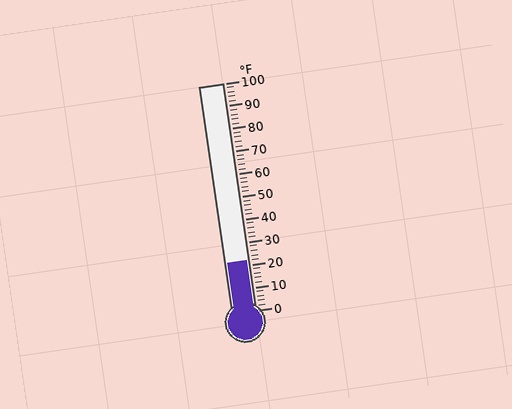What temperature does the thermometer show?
The thermometer shows approximately 22°F.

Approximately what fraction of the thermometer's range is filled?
The thermometer is filled to approximately 20% of its range.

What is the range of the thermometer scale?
The thermometer scale ranges from 0°F to 100°F.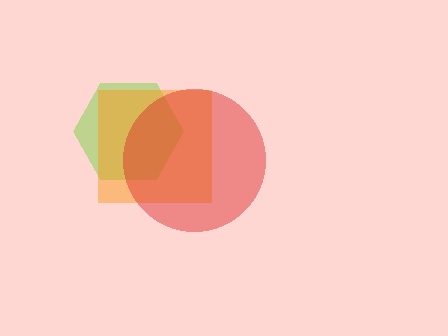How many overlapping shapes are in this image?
There are 3 overlapping shapes in the image.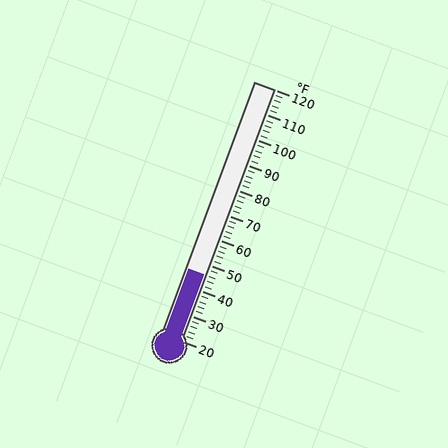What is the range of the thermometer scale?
The thermometer scale ranges from 20°F to 120°F.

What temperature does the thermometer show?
The thermometer shows approximately 46°F.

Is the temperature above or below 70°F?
The temperature is below 70°F.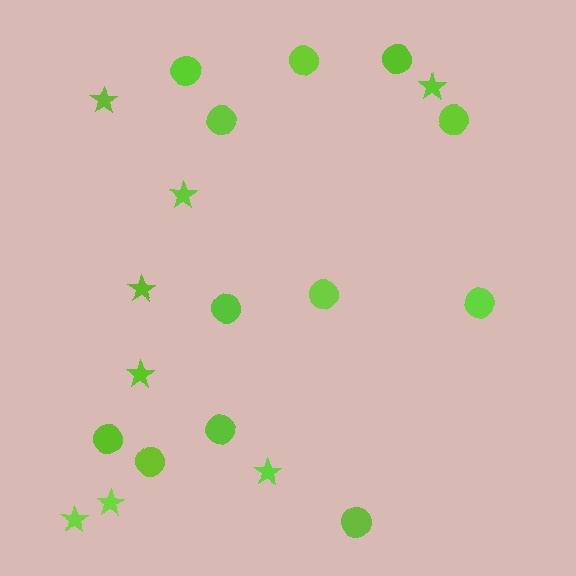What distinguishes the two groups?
There are 2 groups: one group of stars (8) and one group of circles (12).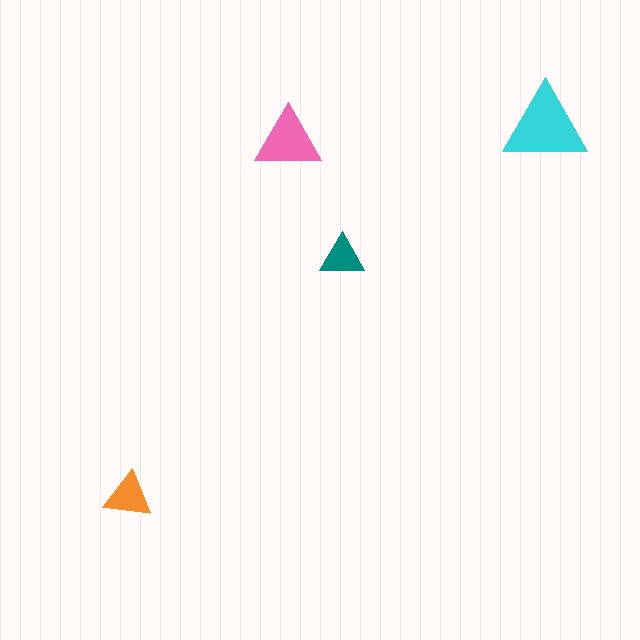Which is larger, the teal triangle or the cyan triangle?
The cyan one.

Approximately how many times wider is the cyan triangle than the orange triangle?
About 1.5 times wider.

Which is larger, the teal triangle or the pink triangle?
The pink one.